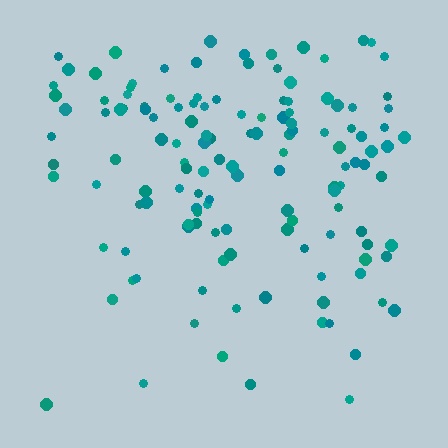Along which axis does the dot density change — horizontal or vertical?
Vertical.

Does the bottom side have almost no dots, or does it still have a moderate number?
Still a moderate number, just noticeably fewer than the top.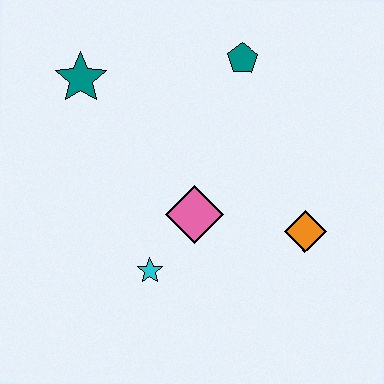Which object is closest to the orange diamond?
The pink diamond is closest to the orange diamond.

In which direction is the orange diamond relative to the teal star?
The orange diamond is to the right of the teal star.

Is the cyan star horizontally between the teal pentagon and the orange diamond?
No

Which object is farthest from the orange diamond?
The teal star is farthest from the orange diamond.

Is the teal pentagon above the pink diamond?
Yes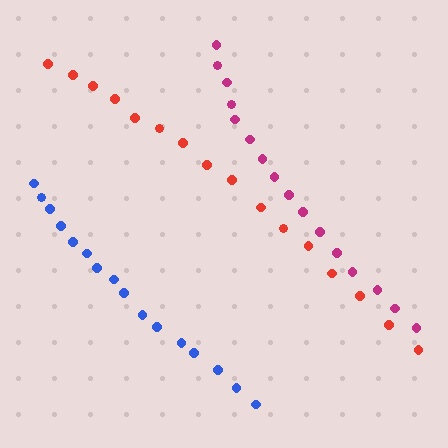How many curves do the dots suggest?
There are 3 distinct paths.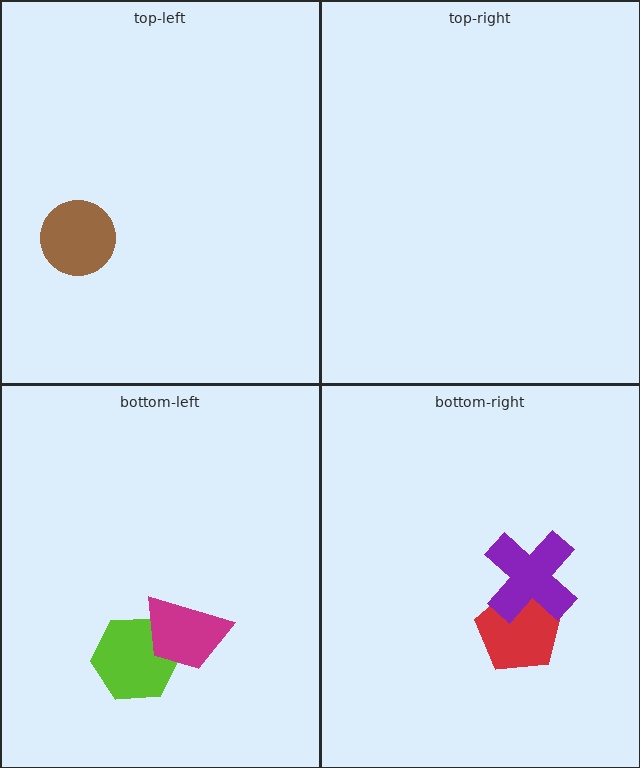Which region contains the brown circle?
The top-left region.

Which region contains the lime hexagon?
The bottom-left region.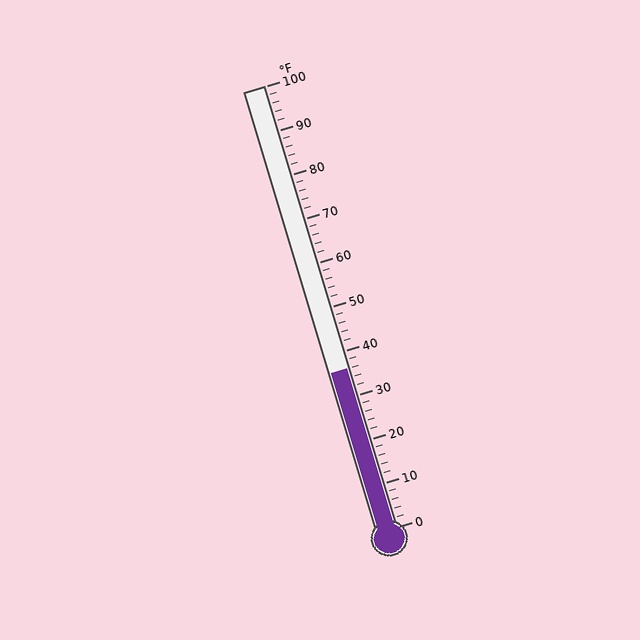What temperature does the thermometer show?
The thermometer shows approximately 36°F.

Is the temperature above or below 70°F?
The temperature is below 70°F.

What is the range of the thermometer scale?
The thermometer scale ranges from 0°F to 100°F.